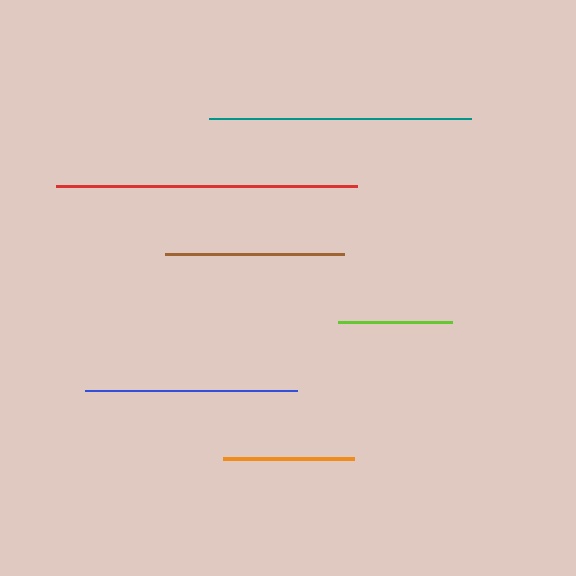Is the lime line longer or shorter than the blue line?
The blue line is longer than the lime line.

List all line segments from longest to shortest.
From longest to shortest: red, teal, blue, brown, orange, lime.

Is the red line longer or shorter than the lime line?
The red line is longer than the lime line.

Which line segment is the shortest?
The lime line is the shortest at approximately 114 pixels.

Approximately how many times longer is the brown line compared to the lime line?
The brown line is approximately 1.6 times the length of the lime line.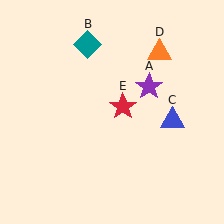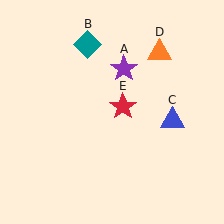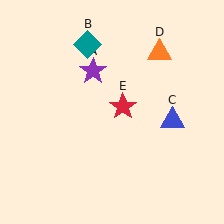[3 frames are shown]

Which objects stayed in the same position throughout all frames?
Teal diamond (object B) and blue triangle (object C) and orange triangle (object D) and red star (object E) remained stationary.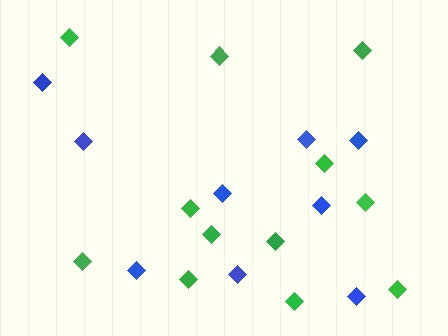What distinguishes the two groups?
There are 2 groups: one group of green diamonds (12) and one group of blue diamonds (9).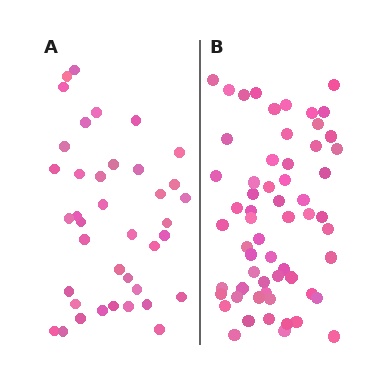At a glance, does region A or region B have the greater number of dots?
Region B (the right region) has more dots.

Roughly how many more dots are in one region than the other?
Region B has approximately 20 more dots than region A.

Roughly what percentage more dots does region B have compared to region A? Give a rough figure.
About 55% more.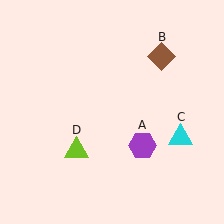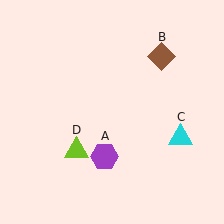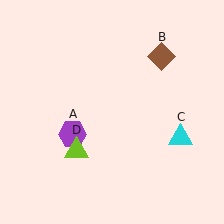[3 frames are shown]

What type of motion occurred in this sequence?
The purple hexagon (object A) rotated clockwise around the center of the scene.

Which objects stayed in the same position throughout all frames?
Brown diamond (object B) and cyan triangle (object C) and lime triangle (object D) remained stationary.